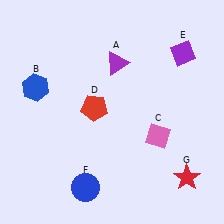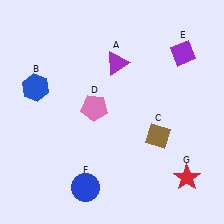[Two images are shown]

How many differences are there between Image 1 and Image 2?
There are 2 differences between the two images.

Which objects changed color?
C changed from pink to brown. D changed from red to pink.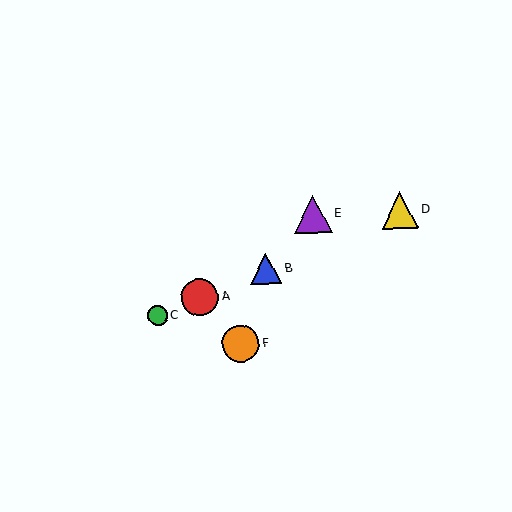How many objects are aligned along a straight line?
4 objects (A, B, C, D) are aligned along a straight line.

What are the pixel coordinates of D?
Object D is at (400, 210).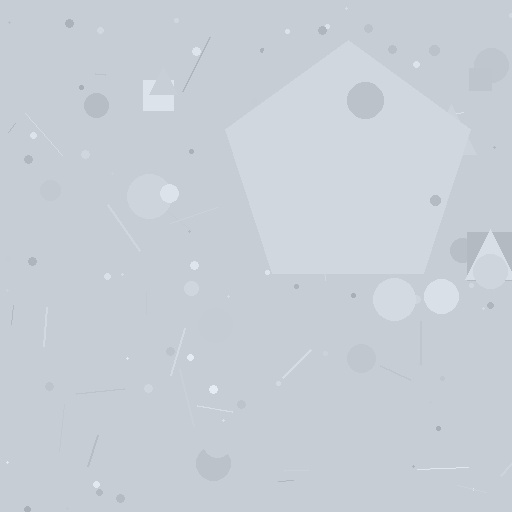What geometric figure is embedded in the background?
A pentagon is embedded in the background.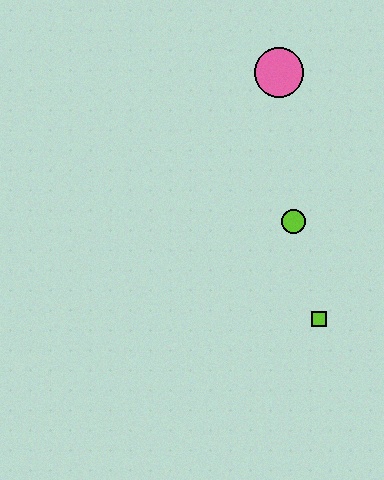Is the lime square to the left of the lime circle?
No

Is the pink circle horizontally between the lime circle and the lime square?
No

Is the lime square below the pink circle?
Yes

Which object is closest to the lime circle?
The lime square is closest to the lime circle.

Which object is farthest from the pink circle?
The lime square is farthest from the pink circle.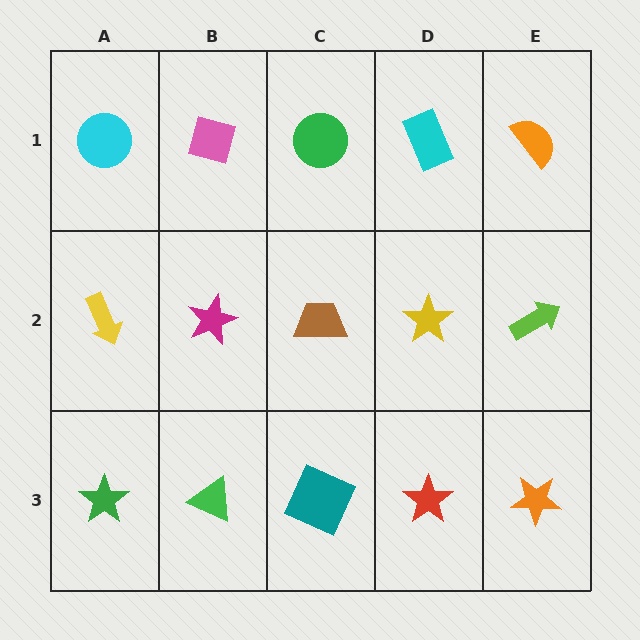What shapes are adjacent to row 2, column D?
A cyan rectangle (row 1, column D), a red star (row 3, column D), a brown trapezoid (row 2, column C), a lime arrow (row 2, column E).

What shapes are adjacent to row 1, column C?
A brown trapezoid (row 2, column C), a pink diamond (row 1, column B), a cyan rectangle (row 1, column D).